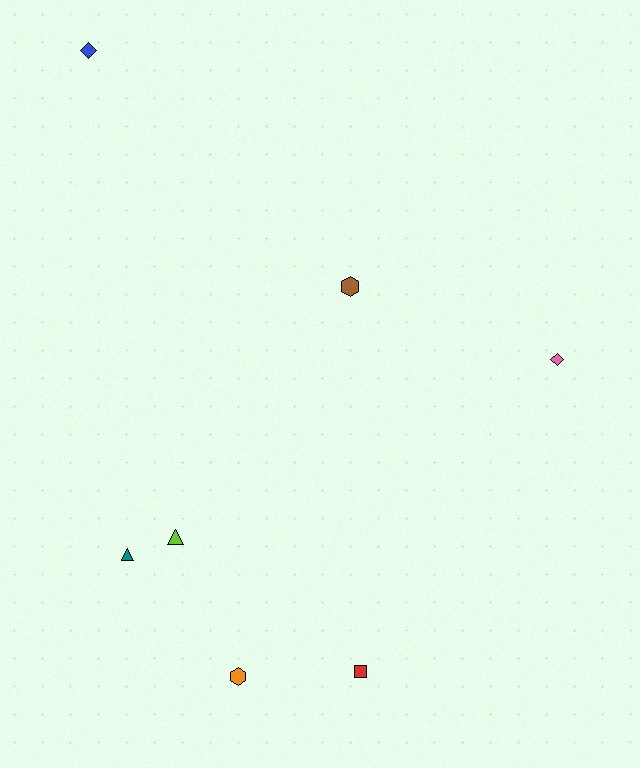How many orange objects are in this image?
There is 1 orange object.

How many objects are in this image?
There are 7 objects.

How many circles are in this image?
There are no circles.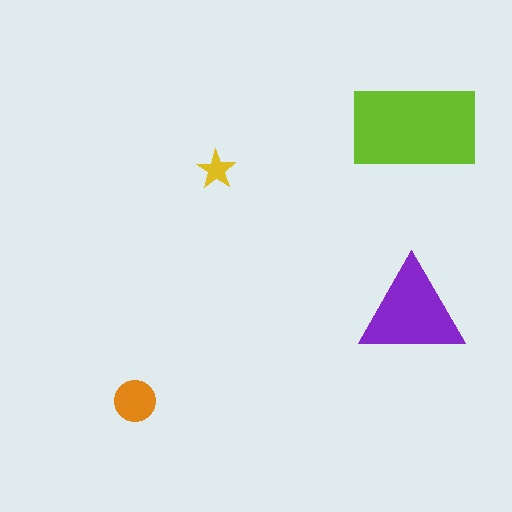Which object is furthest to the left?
The orange circle is leftmost.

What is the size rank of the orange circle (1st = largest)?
3rd.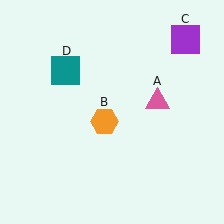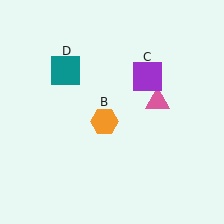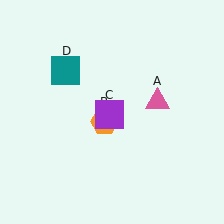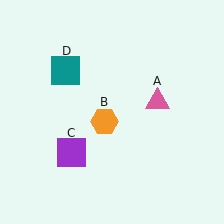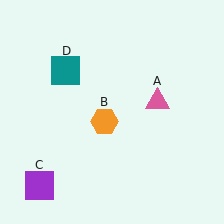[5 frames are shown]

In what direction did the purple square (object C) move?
The purple square (object C) moved down and to the left.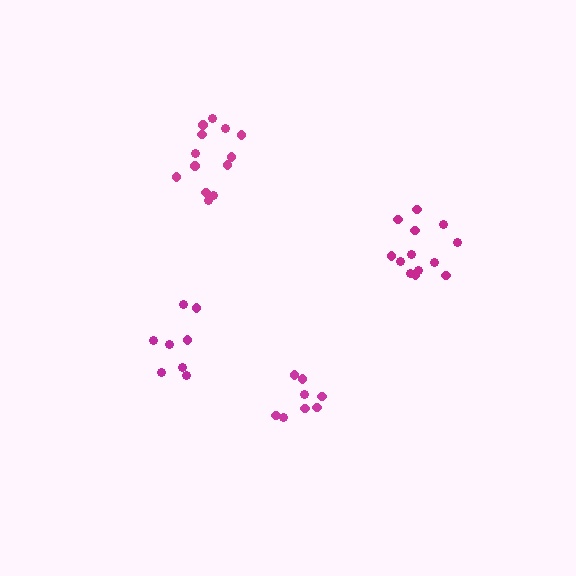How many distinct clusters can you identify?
There are 4 distinct clusters.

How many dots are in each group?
Group 1: 13 dots, Group 2: 13 dots, Group 3: 8 dots, Group 4: 8 dots (42 total).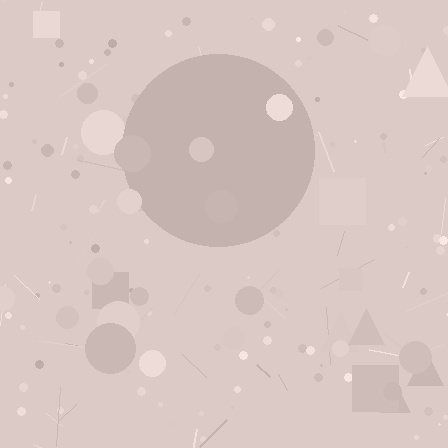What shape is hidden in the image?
A circle is hidden in the image.